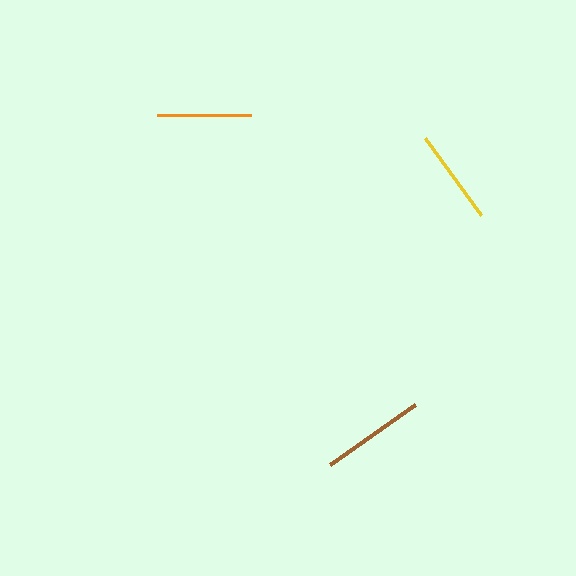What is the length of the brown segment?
The brown segment is approximately 104 pixels long.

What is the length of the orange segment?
The orange segment is approximately 94 pixels long.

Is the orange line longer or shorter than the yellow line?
The yellow line is longer than the orange line.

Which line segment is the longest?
The brown line is the longest at approximately 104 pixels.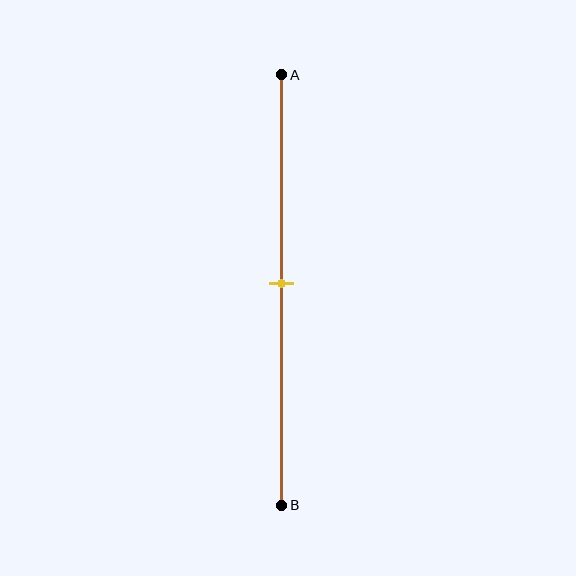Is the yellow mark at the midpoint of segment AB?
Yes, the mark is approximately at the midpoint.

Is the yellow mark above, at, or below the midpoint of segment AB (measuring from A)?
The yellow mark is approximately at the midpoint of segment AB.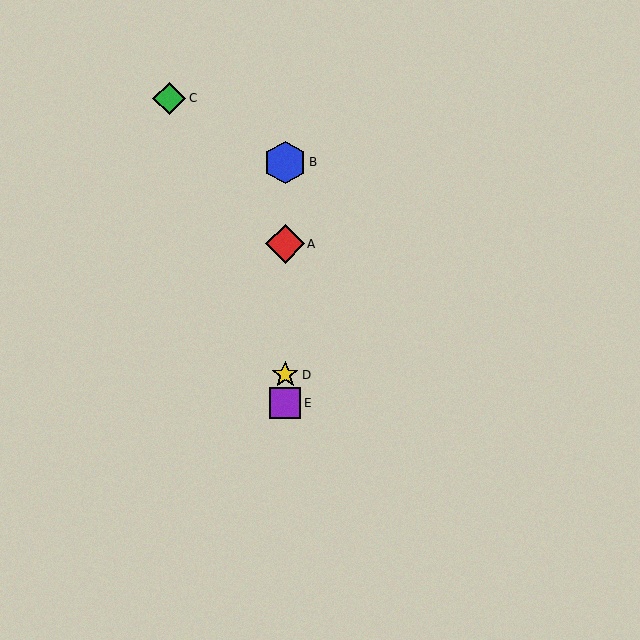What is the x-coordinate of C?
Object C is at x≈169.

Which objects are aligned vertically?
Objects A, B, D, E are aligned vertically.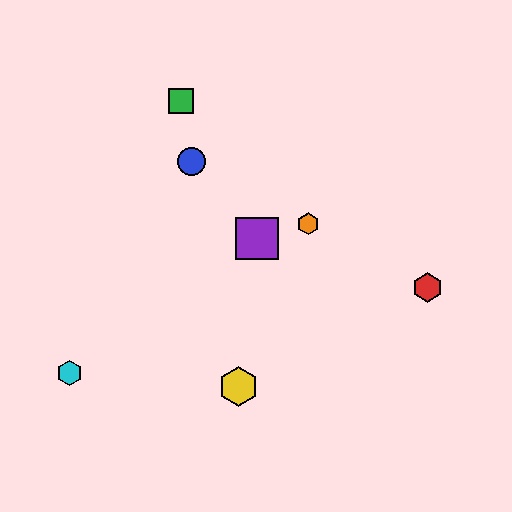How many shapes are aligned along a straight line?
3 shapes (the red hexagon, the blue circle, the orange hexagon) are aligned along a straight line.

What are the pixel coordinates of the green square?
The green square is at (181, 101).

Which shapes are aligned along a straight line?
The red hexagon, the blue circle, the orange hexagon are aligned along a straight line.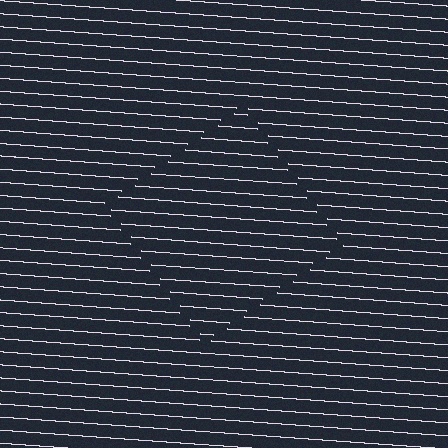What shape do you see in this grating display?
An illusory square. The interior of the shape contains the same grating, shifted by half a period — the contour is defined by the phase discontinuity where line-ends from the inner and outer gratings abut.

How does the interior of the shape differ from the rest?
The interior of the shape contains the same grating, shifted by half a period — the contour is defined by the phase discontinuity where line-ends from the inner and outer gratings abut.